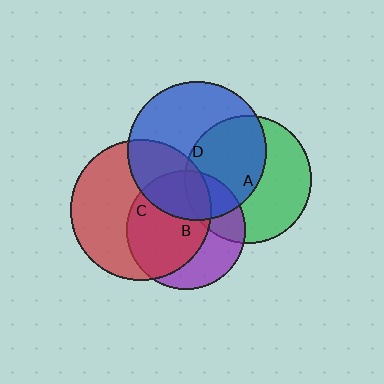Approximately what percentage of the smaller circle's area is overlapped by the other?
Approximately 50%.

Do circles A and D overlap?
Yes.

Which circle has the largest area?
Circle C (red).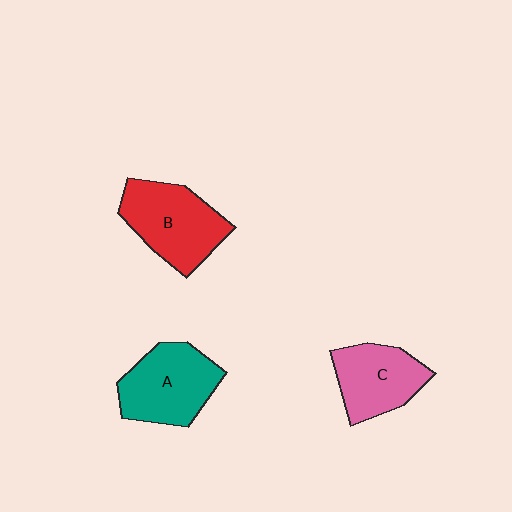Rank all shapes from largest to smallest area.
From largest to smallest: B (red), A (teal), C (pink).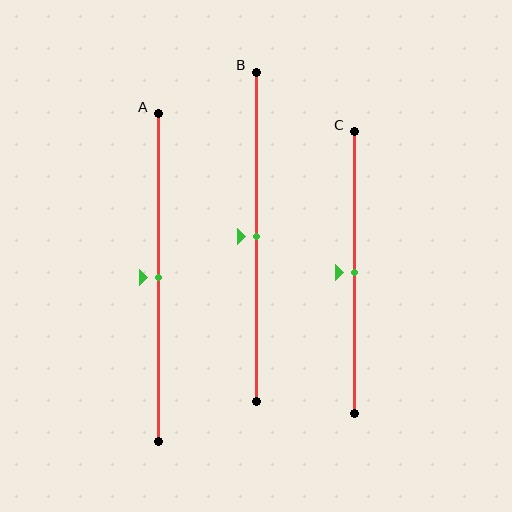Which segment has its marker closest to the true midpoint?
Segment A has its marker closest to the true midpoint.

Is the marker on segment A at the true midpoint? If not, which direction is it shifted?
Yes, the marker on segment A is at the true midpoint.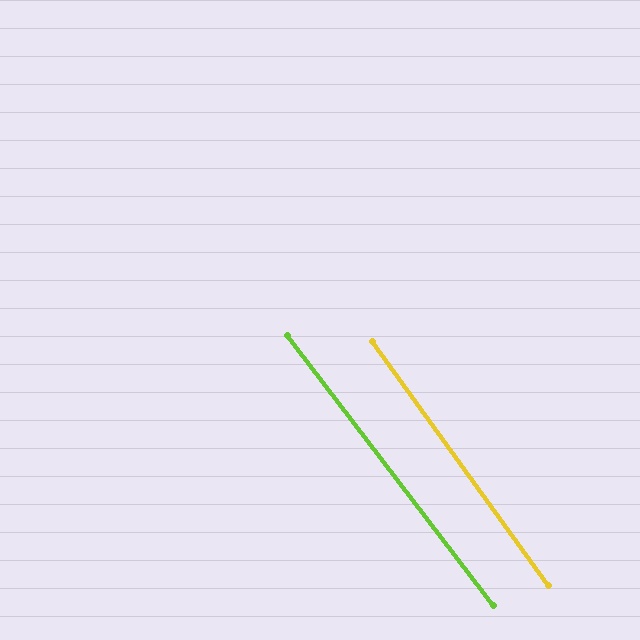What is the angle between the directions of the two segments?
Approximately 1 degree.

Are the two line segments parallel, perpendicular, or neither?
Parallel — their directions differ by only 1.4°.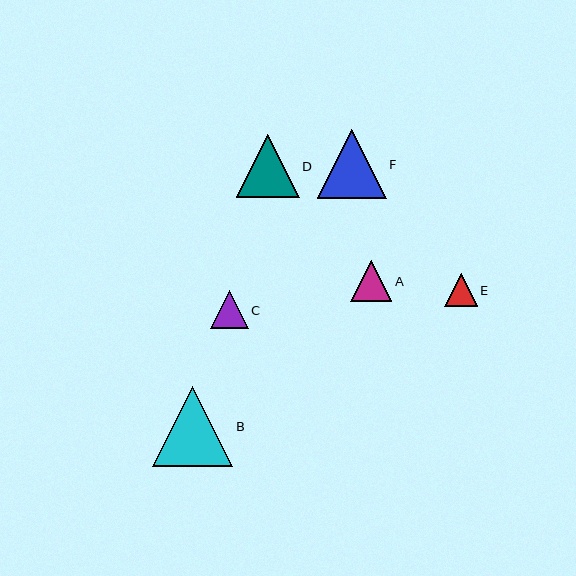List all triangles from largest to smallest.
From largest to smallest: B, F, D, A, C, E.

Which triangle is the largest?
Triangle B is the largest with a size of approximately 80 pixels.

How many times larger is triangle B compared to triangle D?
Triangle B is approximately 1.3 times the size of triangle D.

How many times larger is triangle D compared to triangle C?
Triangle D is approximately 1.7 times the size of triangle C.